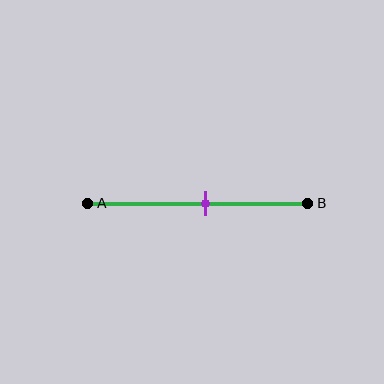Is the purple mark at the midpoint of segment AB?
No, the mark is at about 55% from A, not at the 50% midpoint.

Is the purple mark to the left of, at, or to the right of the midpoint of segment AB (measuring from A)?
The purple mark is to the right of the midpoint of segment AB.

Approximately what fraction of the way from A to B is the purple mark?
The purple mark is approximately 55% of the way from A to B.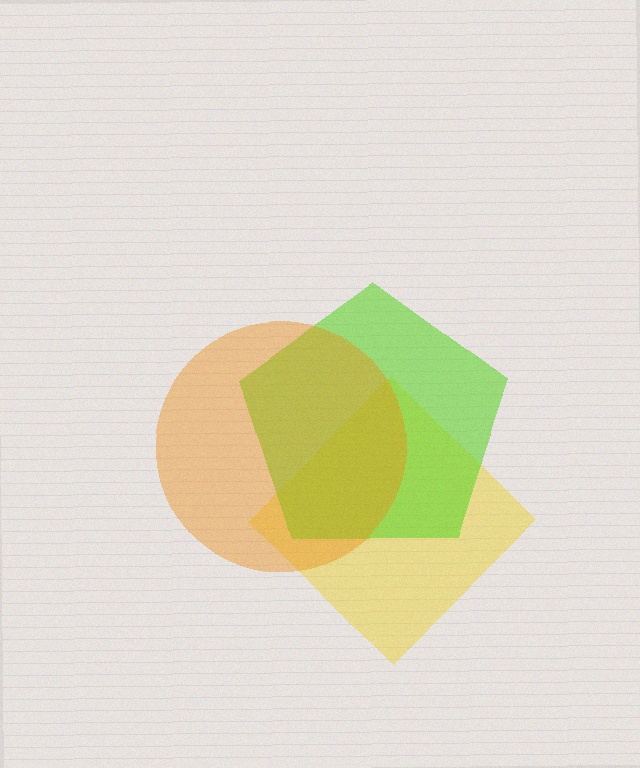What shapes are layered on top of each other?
The layered shapes are: a yellow diamond, a lime pentagon, an orange circle.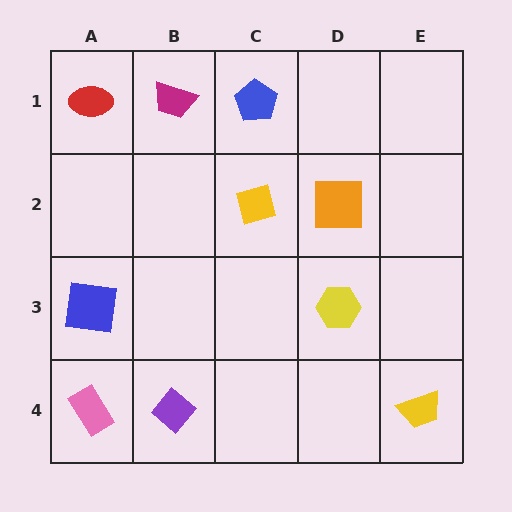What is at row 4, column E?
A yellow trapezoid.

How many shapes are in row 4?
3 shapes.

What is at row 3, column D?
A yellow hexagon.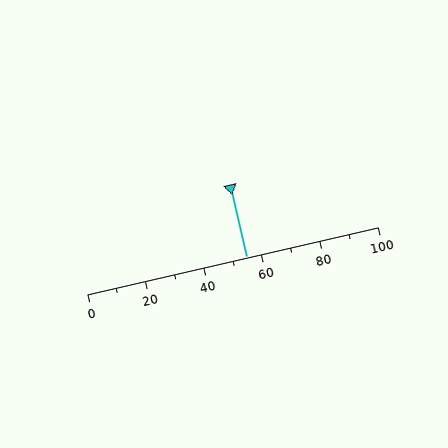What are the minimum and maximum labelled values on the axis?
The axis runs from 0 to 100.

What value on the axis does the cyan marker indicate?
The marker indicates approximately 55.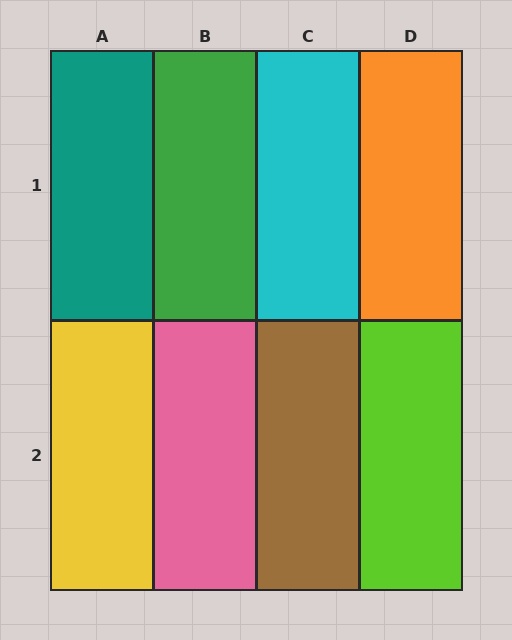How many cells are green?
1 cell is green.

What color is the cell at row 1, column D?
Orange.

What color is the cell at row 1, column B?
Green.